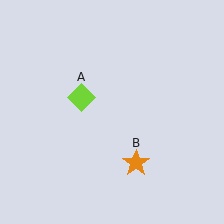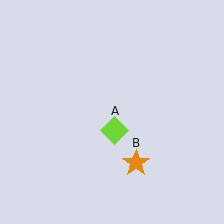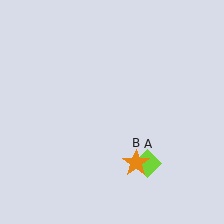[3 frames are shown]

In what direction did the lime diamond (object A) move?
The lime diamond (object A) moved down and to the right.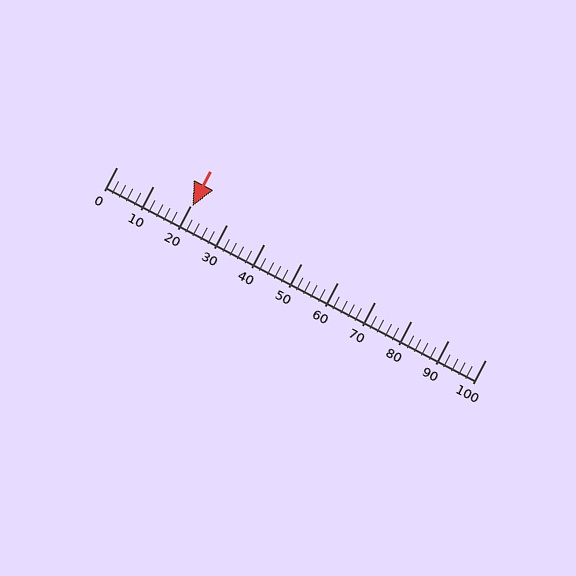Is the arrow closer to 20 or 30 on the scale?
The arrow is closer to 20.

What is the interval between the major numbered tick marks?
The major tick marks are spaced 10 units apart.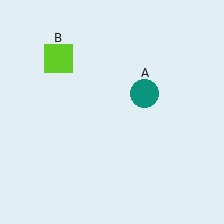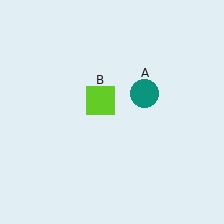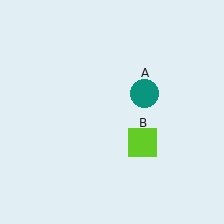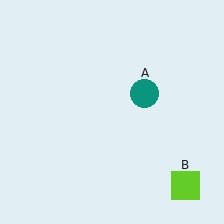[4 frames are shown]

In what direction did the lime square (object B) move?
The lime square (object B) moved down and to the right.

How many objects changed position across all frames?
1 object changed position: lime square (object B).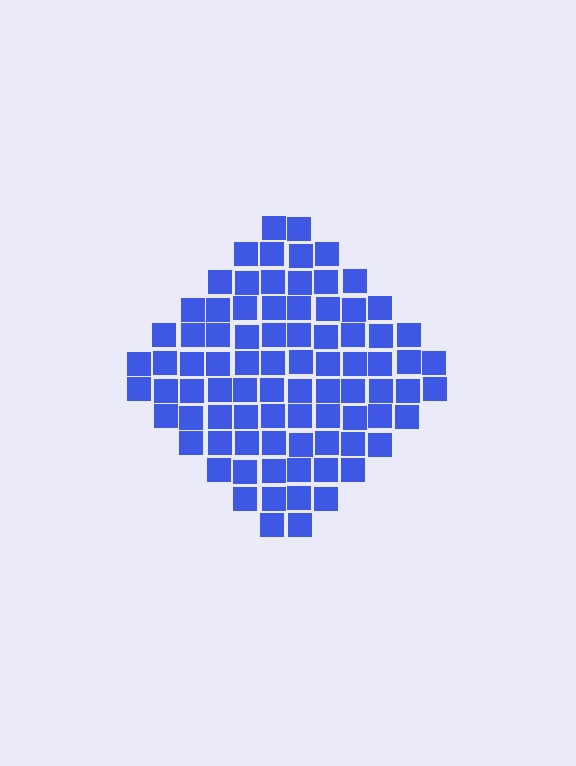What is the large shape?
The large shape is a diamond.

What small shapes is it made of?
It is made of small squares.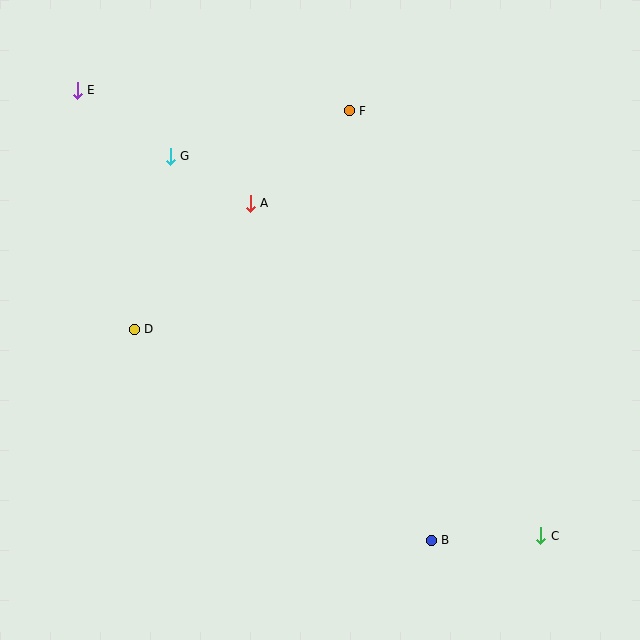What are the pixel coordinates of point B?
Point B is at (431, 540).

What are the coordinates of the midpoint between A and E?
The midpoint between A and E is at (164, 147).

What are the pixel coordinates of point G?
Point G is at (170, 156).